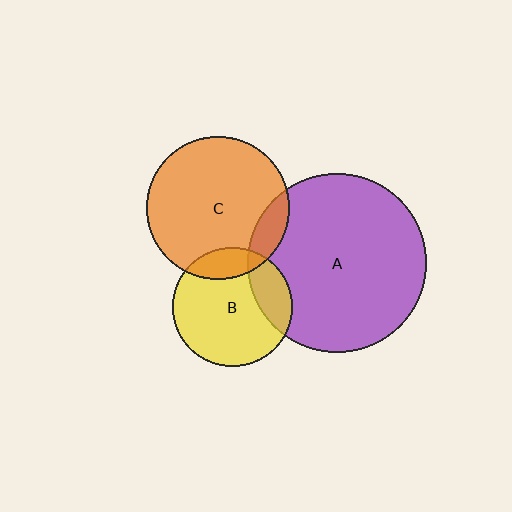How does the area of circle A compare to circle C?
Approximately 1.6 times.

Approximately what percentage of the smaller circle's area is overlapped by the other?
Approximately 15%.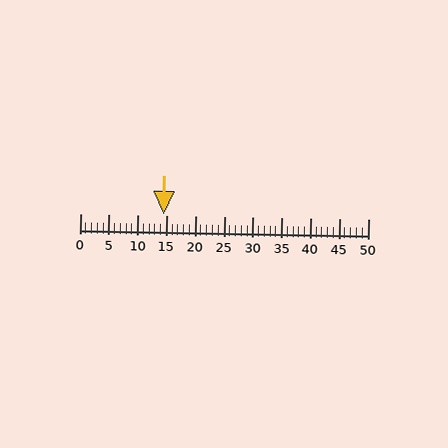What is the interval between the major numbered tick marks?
The major tick marks are spaced 5 units apart.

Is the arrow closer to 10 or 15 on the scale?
The arrow is closer to 15.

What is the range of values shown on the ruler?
The ruler shows values from 0 to 50.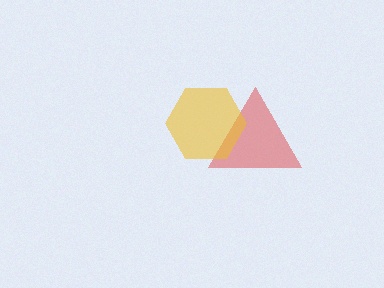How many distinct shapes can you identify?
There are 2 distinct shapes: a red triangle, a yellow hexagon.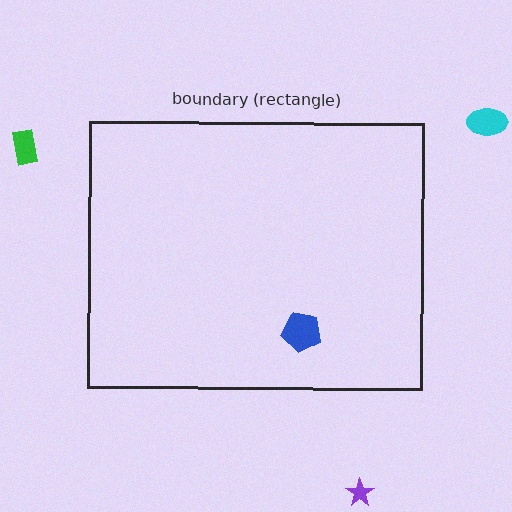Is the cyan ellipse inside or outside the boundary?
Outside.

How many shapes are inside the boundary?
1 inside, 3 outside.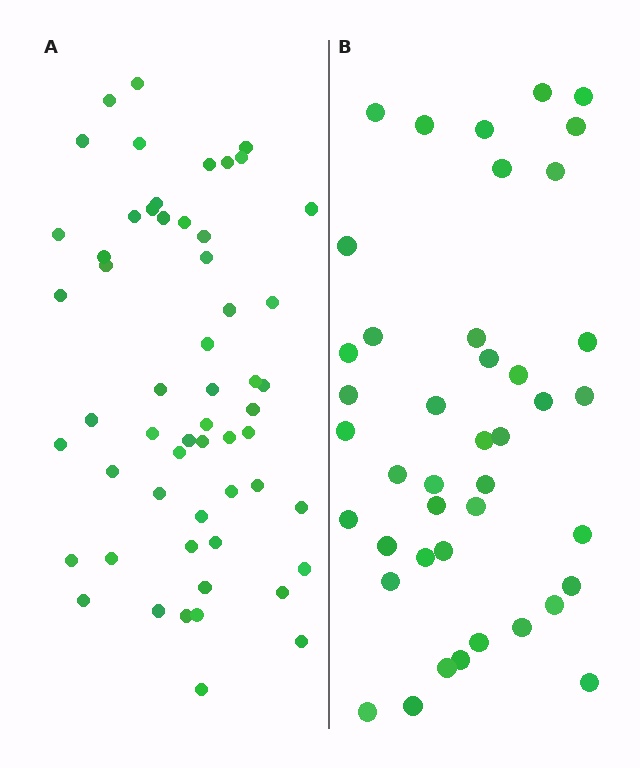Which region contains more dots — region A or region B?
Region A (the left region) has more dots.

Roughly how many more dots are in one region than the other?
Region A has approximately 15 more dots than region B.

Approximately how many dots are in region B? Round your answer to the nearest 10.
About 40 dots. (The exact count is 42, which rounds to 40.)